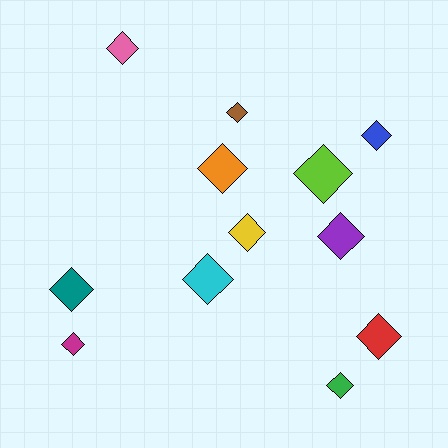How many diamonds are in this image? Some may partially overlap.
There are 12 diamonds.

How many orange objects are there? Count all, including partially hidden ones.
There is 1 orange object.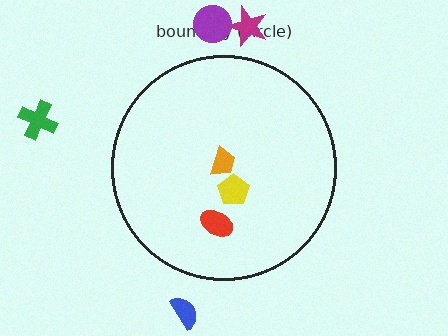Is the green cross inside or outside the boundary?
Outside.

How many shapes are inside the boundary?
3 inside, 4 outside.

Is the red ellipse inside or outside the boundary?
Inside.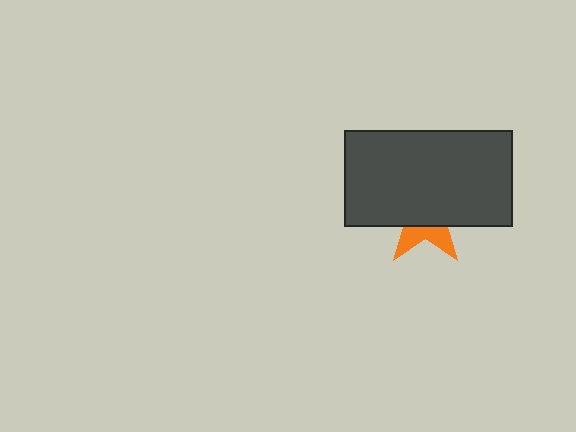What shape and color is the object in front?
The object in front is a dark gray rectangle.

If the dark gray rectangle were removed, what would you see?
You would see the complete orange star.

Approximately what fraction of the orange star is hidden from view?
Roughly 69% of the orange star is hidden behind the dark gray rectangle.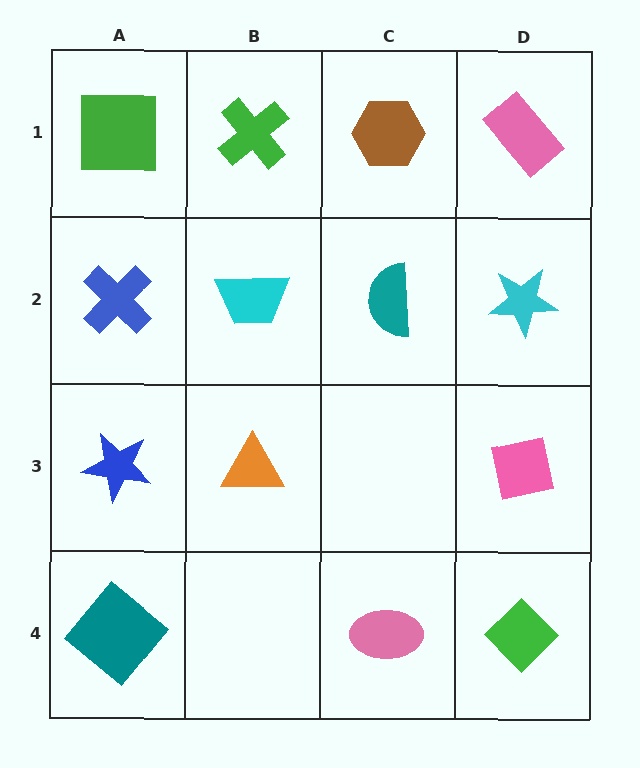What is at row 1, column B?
A green cross.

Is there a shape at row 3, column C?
No, that cell is empty.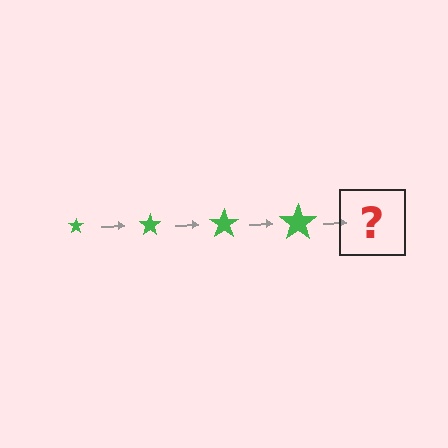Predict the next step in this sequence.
The next step is a green star, larger than the previous one.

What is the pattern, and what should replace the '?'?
The pattern is that the star gets progressively larger each step. The '?' should be a green star, larger than the previous one.